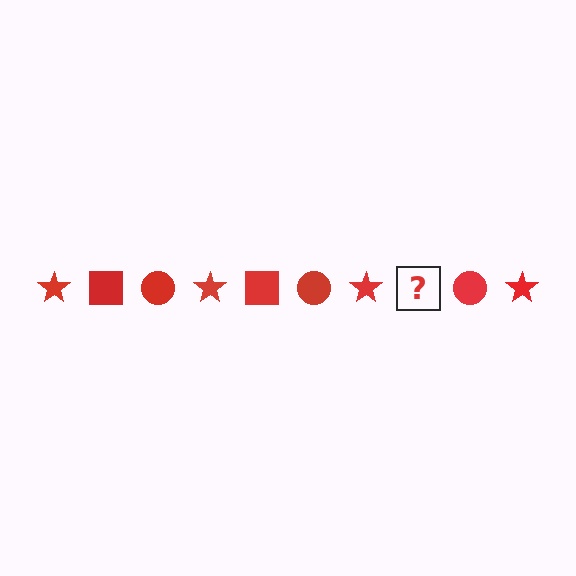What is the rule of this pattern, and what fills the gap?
The rule is that the pattern cycles through star, square, circle shapes in red. The gap should be filled with a red square.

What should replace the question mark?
The question mark should be replaced with a red square.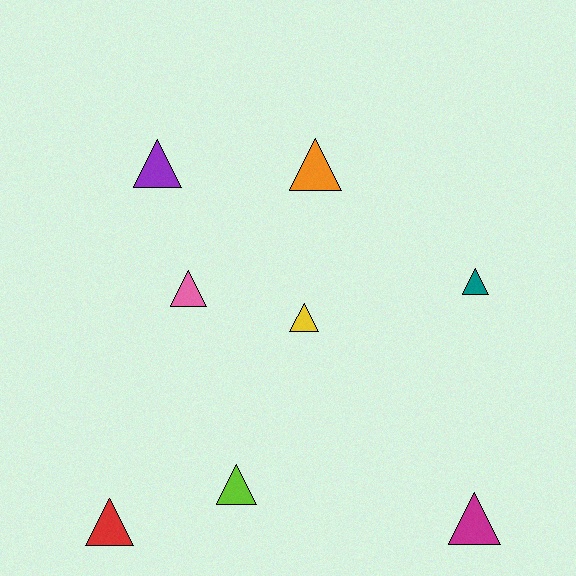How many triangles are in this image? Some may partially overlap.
There are 8 triangles.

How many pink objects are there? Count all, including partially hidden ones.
There is 1 pink object.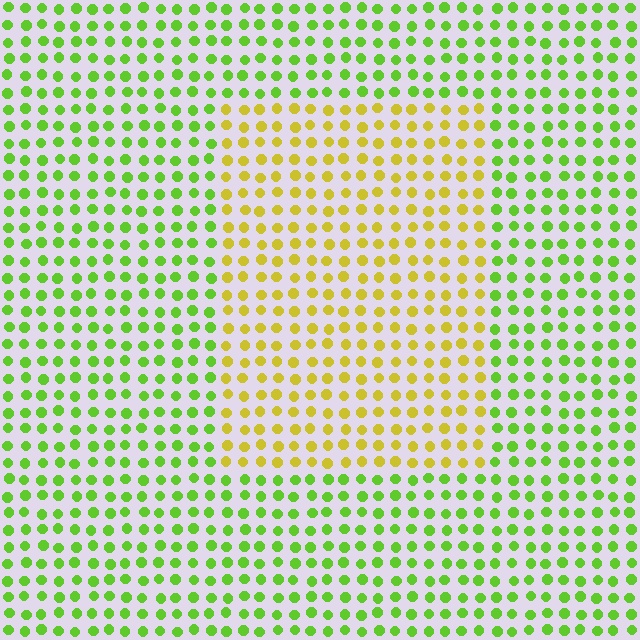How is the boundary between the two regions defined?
The boundary is defined purely by a slight shift in hue (about 44 degrees). Spacing, size, and orientation are identical on both sides.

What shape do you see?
I see a rectangle.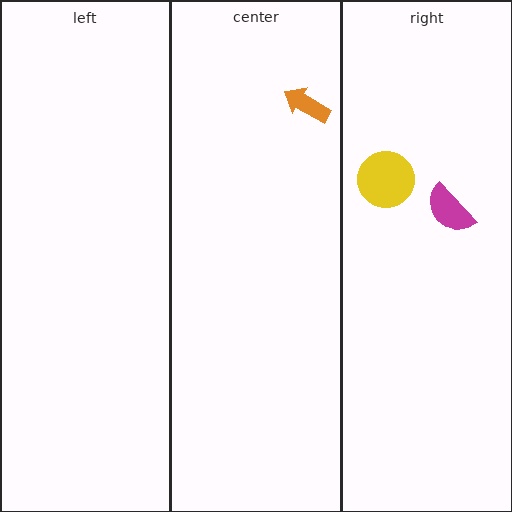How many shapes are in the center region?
1.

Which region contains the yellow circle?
The right region.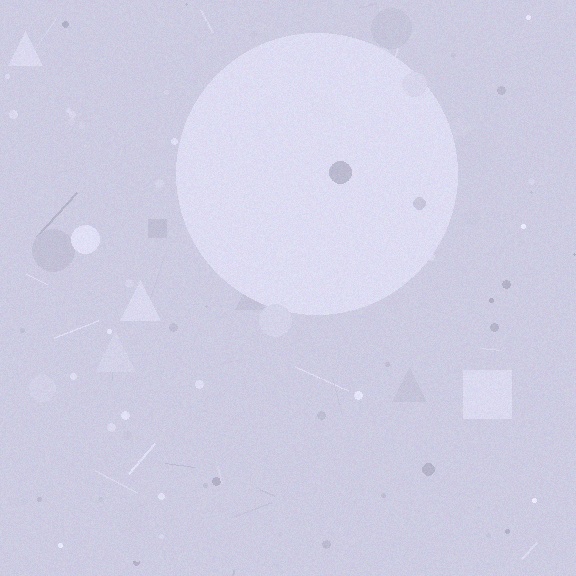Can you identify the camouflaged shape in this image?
The camouflaged shape is a circle.